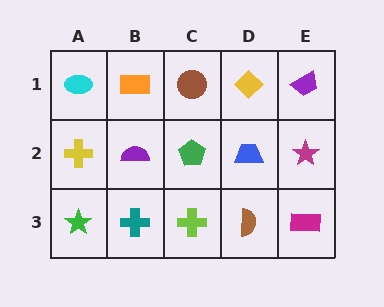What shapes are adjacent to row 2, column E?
A purple trapezoid (row 1, column E), a magenta rectangle (row 3, column E), a blue trapezoid (row 2, column D).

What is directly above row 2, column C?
A brown circle.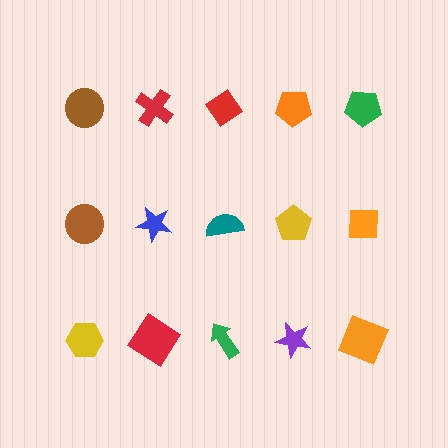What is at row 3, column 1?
A yellow hexagon.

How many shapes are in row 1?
5 shapes.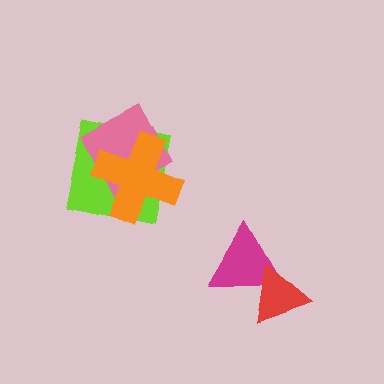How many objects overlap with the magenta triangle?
1 object overlaps with the magenta triangle.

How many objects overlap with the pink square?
2 objects overlap with the pink square.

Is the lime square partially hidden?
Yes, it is partially covered by another shape.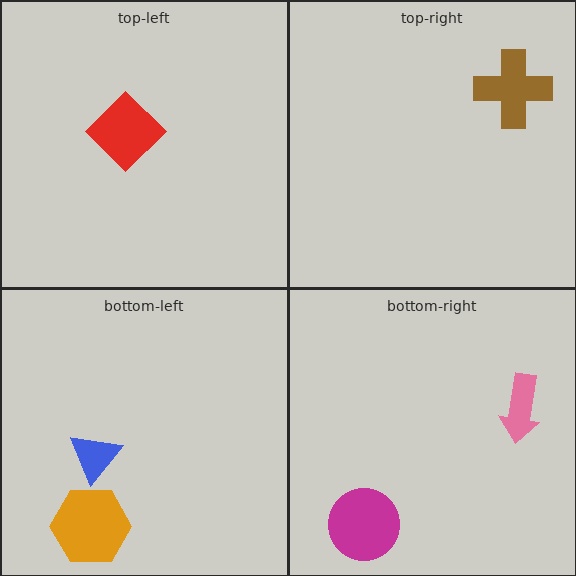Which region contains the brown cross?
The top-right region.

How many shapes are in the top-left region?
1.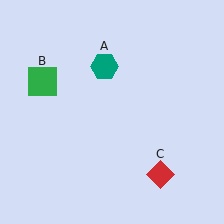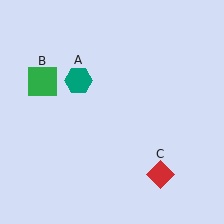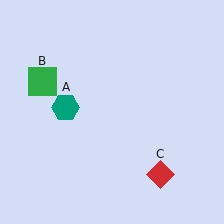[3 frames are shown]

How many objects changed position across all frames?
1 object changed position: teal hexagon (object A).